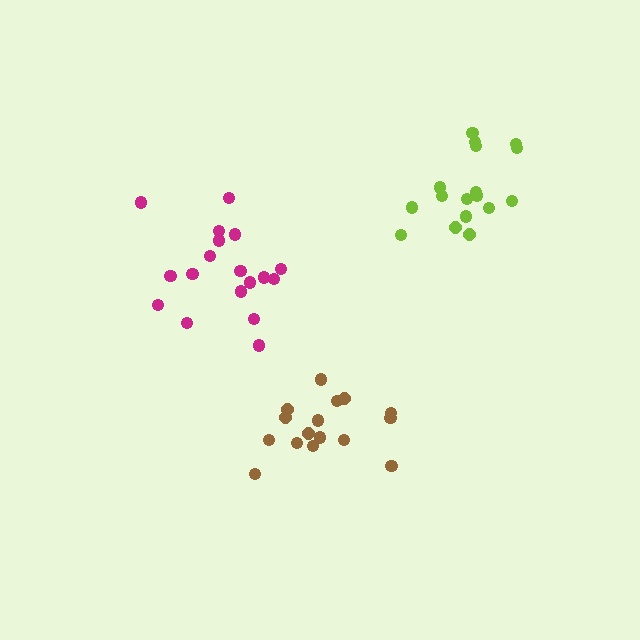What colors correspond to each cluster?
The clusters are colored: magenta, lime, brown.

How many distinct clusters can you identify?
There are 3 distinct clusters.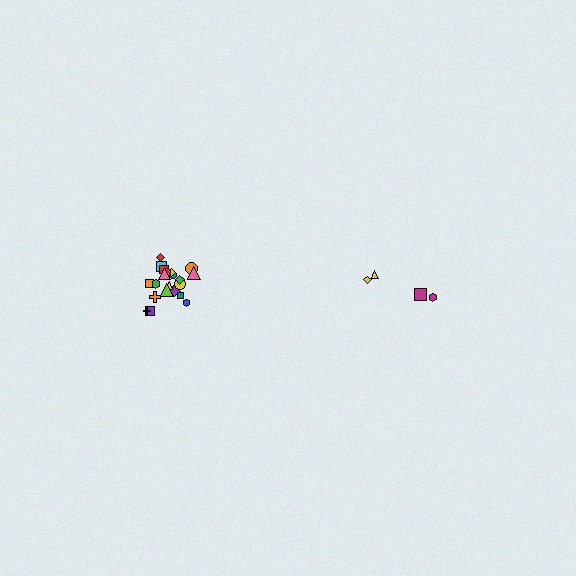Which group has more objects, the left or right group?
The left group.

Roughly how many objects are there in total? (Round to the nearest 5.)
Roughly 25 objects in total.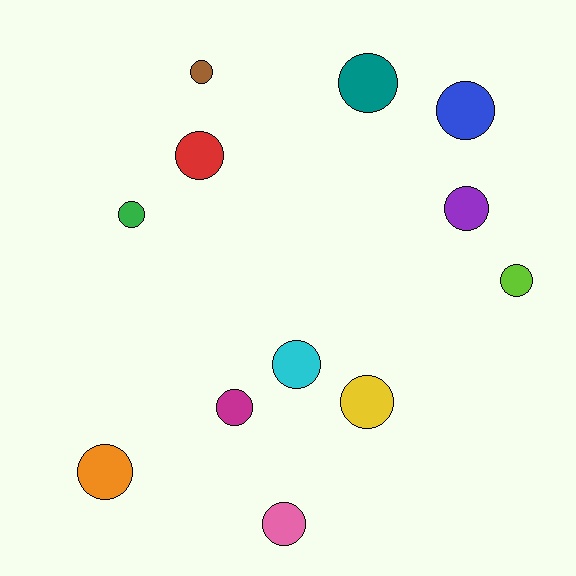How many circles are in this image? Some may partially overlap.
There are 12 circles.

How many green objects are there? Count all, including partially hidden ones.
There is 1 green object.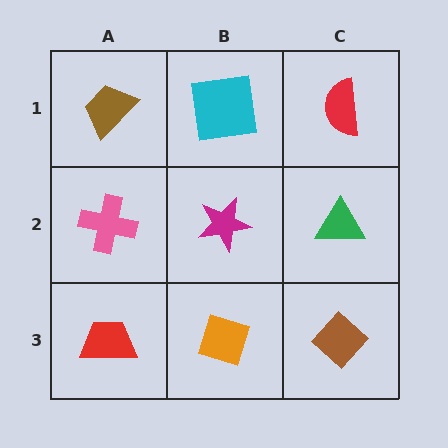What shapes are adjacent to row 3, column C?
A green triangle (row 2, column C), an orange diamond (row 3, column B).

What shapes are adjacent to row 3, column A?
A pink cross (row 2, column A), an orange diamond (row 3, column B).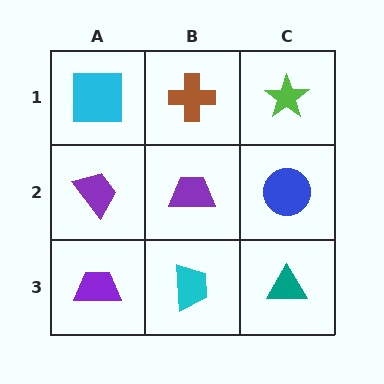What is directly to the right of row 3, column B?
A teal triangle.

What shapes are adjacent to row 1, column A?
A purple trapezoid (row 2, column A), a brown cross (row 1, column B).